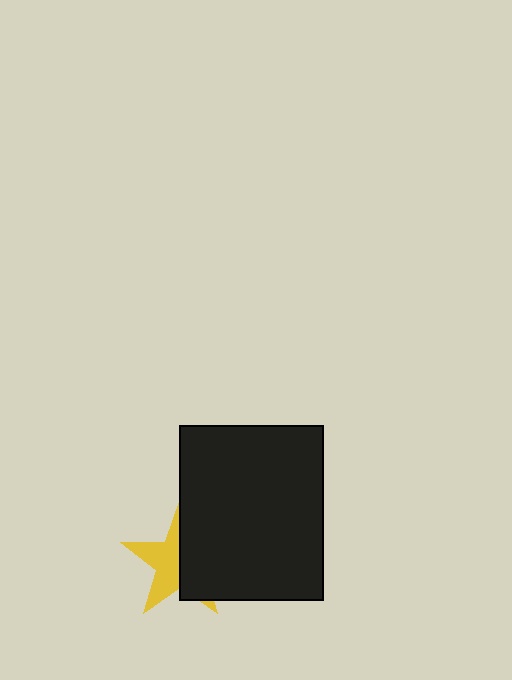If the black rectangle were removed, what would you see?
You would see the complete yellow star.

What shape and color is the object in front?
The object in front is a black rectangle.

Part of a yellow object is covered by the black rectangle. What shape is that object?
It is a star.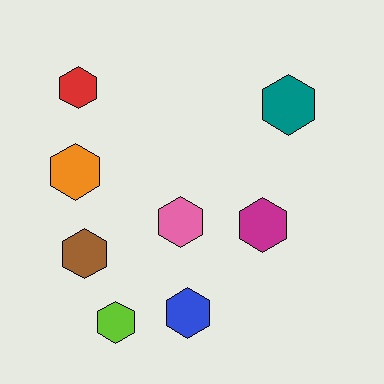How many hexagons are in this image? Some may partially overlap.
There are 8 hexagons.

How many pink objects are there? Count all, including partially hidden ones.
There is 1 pink object.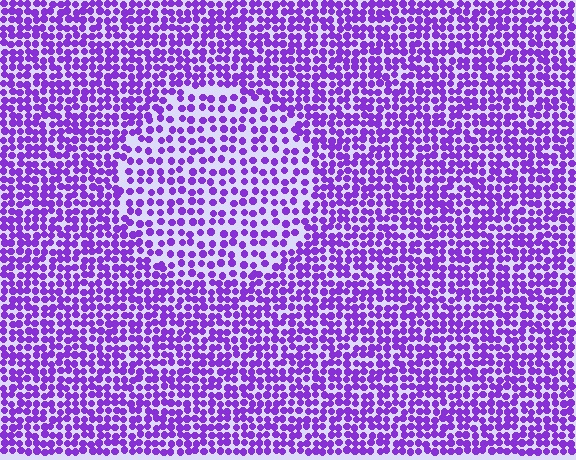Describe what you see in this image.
The image contains small purple elements arranged at two different densities. A circle-shaped region is visible where the elements are less densely packed than the surrounding area.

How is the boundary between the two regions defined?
The boundary is defined by a change in element density (approximately 1.7x ratio). All elements are the same color, size, and shape.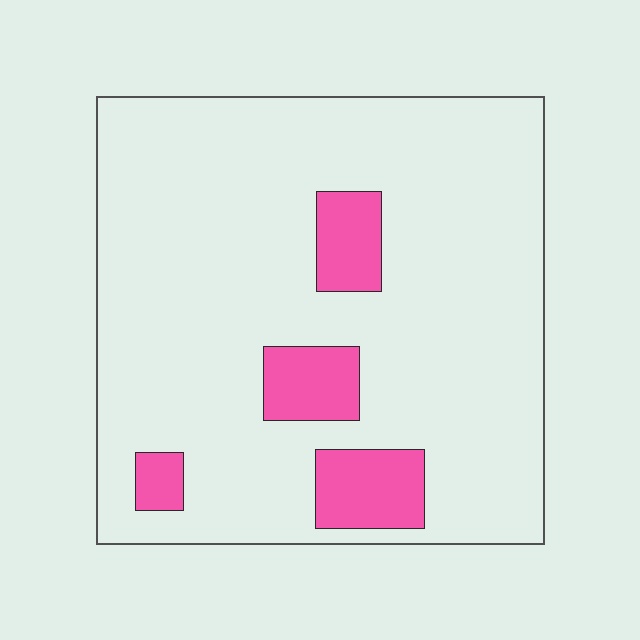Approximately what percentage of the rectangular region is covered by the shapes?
Approximately 15%.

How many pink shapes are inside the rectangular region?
4.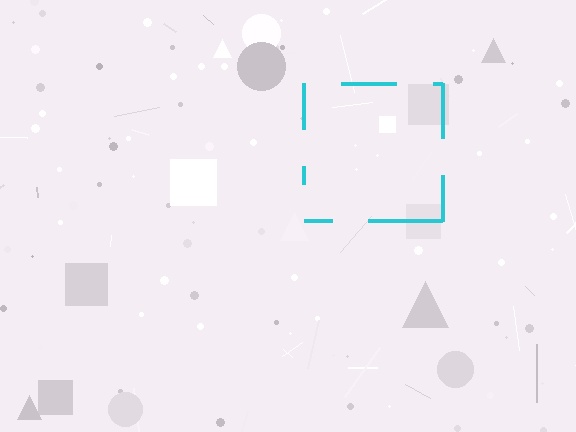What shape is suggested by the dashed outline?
The dashed outline suggests a square.